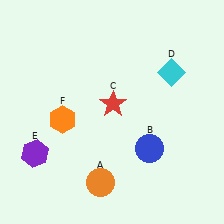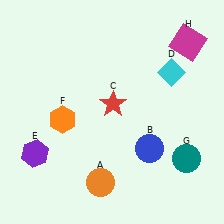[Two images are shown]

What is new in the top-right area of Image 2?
A magenta square (H) was added in the top-right area of Image 2.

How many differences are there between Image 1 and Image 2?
There are 2 differences between the two images.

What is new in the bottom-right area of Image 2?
A teal circle (G) was added in the bottom-right area of Image 2.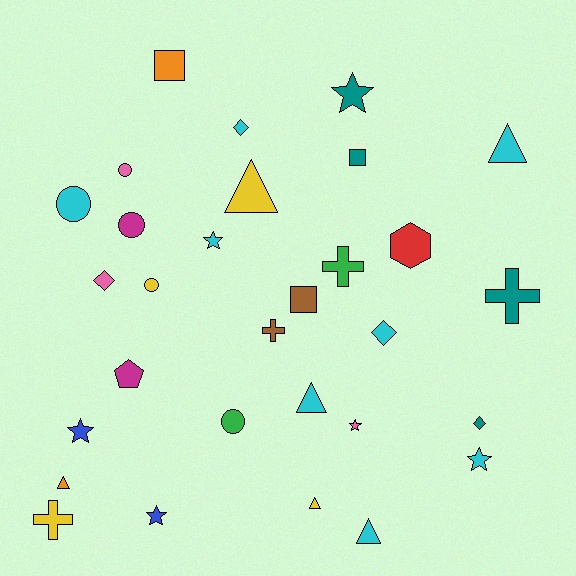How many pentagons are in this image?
There is 1 pentagon.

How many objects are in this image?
There are 30 objects.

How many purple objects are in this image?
There are no purple objects.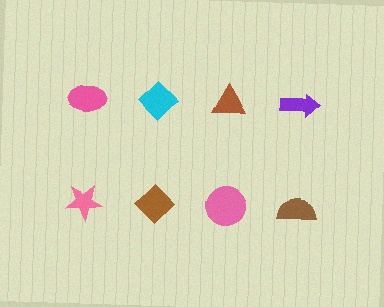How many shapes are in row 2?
4 shapes.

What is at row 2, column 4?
A brown semicircle.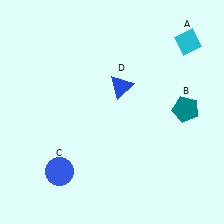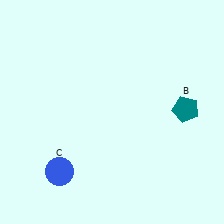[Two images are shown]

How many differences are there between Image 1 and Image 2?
There are 2 differences between the two images.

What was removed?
The blue triangle (D), the cyan diamond (A) were removed in Image 2.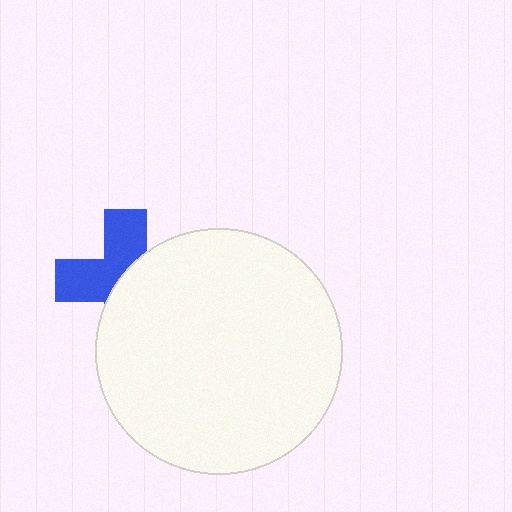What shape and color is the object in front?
The object in front is a white circle.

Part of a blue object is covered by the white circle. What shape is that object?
It is a cross.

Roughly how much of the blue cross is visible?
About half of it is visible (roughly 46%).